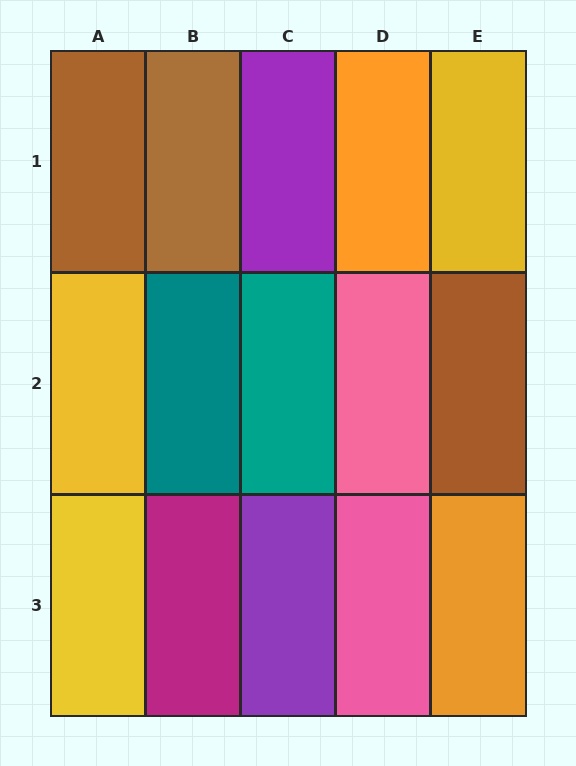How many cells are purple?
2 cells are purple.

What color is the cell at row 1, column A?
Brown.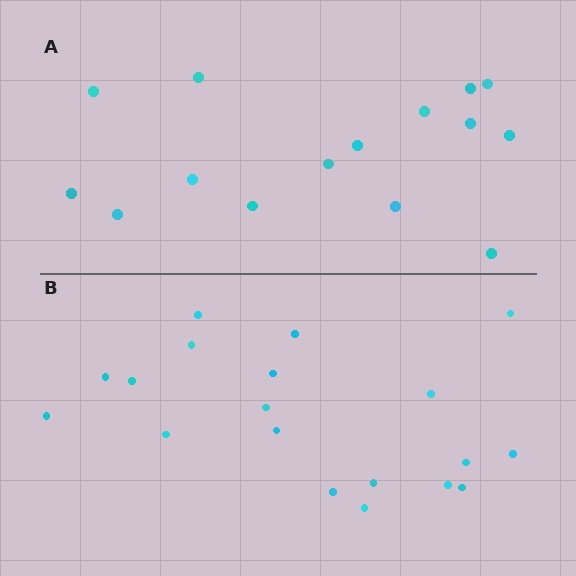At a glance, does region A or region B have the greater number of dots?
Region B (the bottom region) has more dots.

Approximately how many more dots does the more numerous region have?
Region B has about 4 more dots than region A.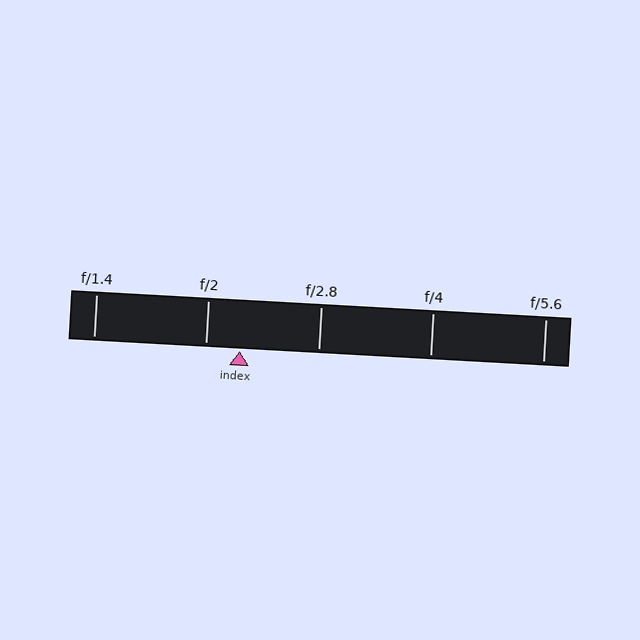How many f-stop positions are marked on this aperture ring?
There are 5 f-stop positions marked.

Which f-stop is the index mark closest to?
The index mark is closest to f/2.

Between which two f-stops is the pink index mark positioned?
The index mark is between f/2 and f/2.8.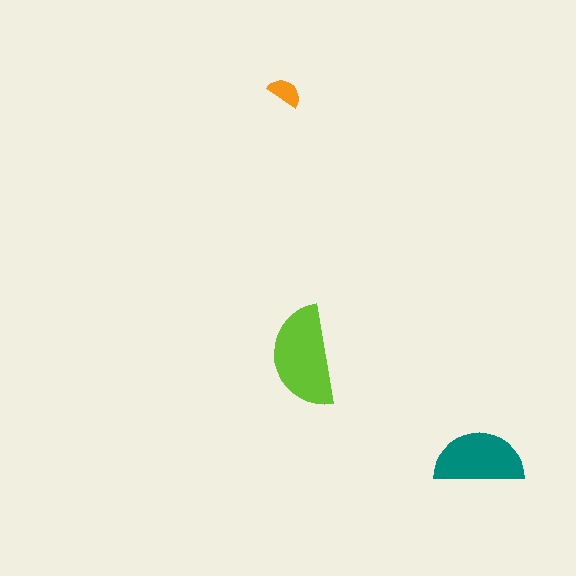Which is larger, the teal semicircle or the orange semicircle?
The teal one.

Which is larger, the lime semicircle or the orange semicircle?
The lime one.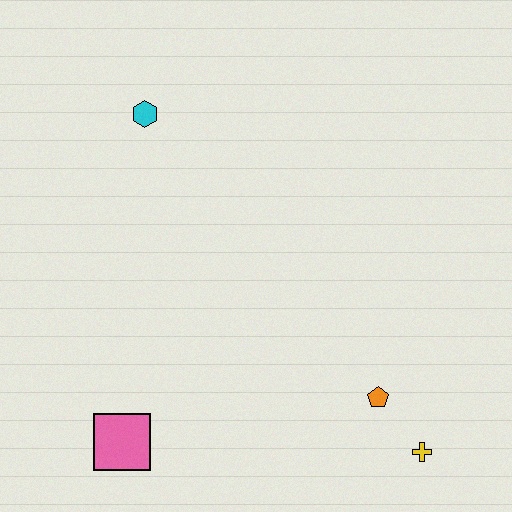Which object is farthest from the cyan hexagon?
The yellow cross is farthest from the cyan hexagon.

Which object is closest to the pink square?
The orange pentagon is closest to the pink square.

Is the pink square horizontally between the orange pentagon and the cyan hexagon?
No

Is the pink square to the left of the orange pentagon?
Yes